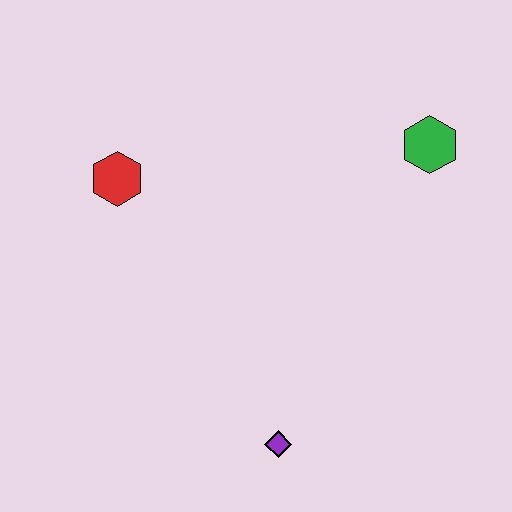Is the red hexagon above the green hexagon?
No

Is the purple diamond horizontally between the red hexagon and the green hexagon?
Yes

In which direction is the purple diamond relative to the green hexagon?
The purple diamond is below the green hexagon.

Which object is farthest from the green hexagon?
The purple diamond is farthest from the green hexagon.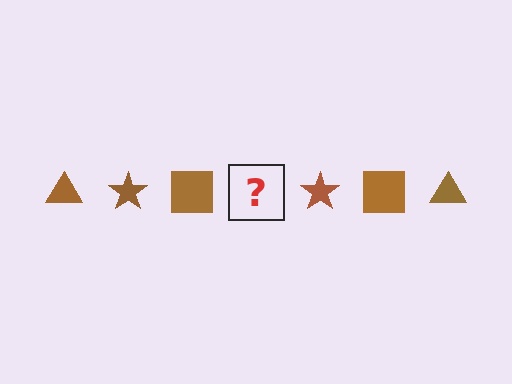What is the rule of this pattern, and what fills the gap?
The rule is that the pattern cycles through triangle, star, square shapes in brown. The gap should be filled with a brown triangle.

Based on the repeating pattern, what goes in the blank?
The blank should be a brown triangle.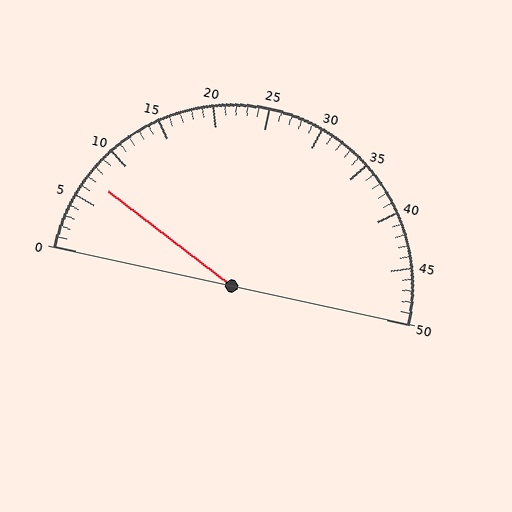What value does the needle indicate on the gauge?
The needle indicates approximately 7.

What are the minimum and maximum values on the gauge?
The gauge ranges from 0 to 50.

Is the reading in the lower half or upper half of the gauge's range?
The reading is in the lower half of the range (0 to 50).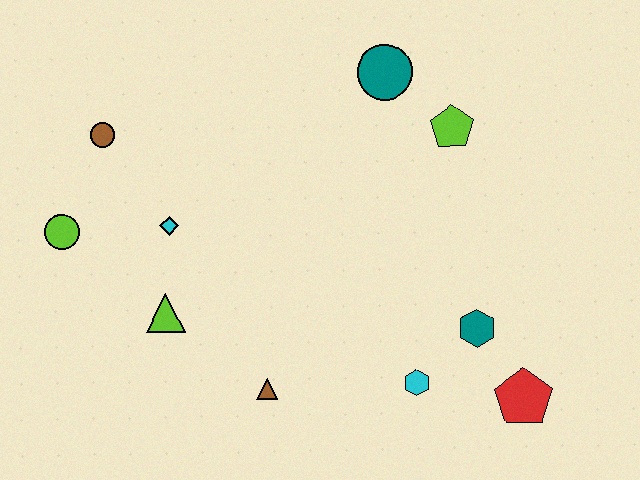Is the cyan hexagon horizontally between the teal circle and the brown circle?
No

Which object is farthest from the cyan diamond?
The red pentagon is farthest from the cyan diamond.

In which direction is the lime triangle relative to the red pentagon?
The lime triangle is to the left of the red pentagon.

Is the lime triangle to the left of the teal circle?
Yes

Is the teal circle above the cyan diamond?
Yes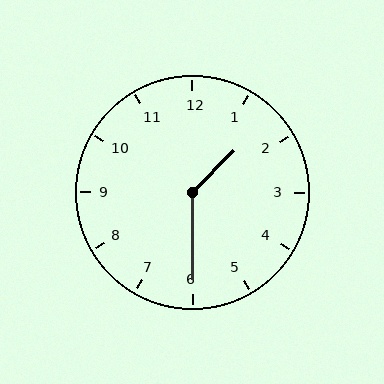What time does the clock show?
1:30.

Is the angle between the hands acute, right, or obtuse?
It is obtuse.